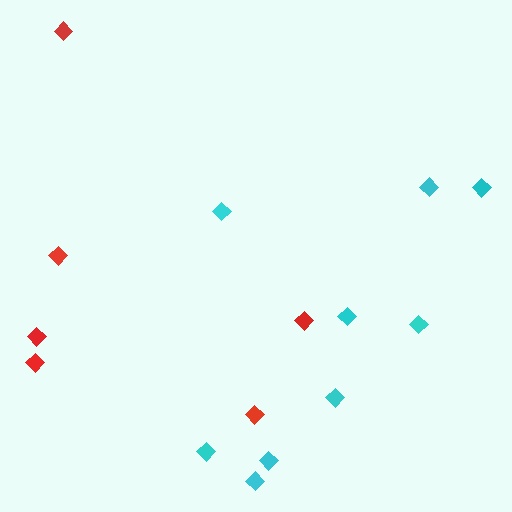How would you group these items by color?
There are 2 groups: one group of red diamonds (6) and one group of cyan diamonds (9).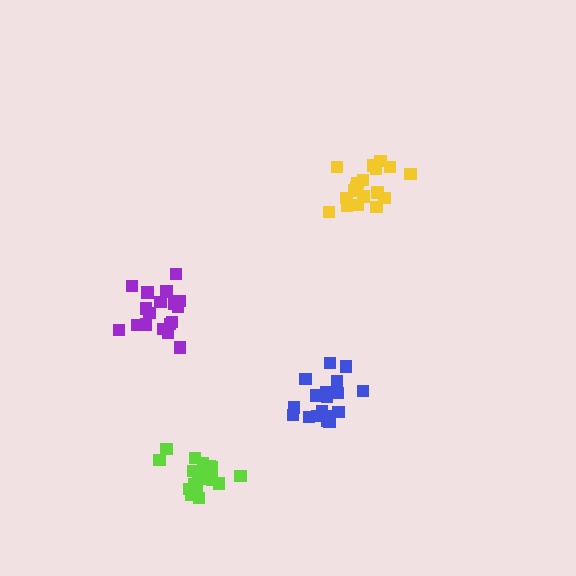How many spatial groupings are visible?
There are 4 spatial groupings.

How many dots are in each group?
Group 1: 18 dots, Group 2: 18 dots, Group 3: 18 dots, Group 4: 18 dots (72 total).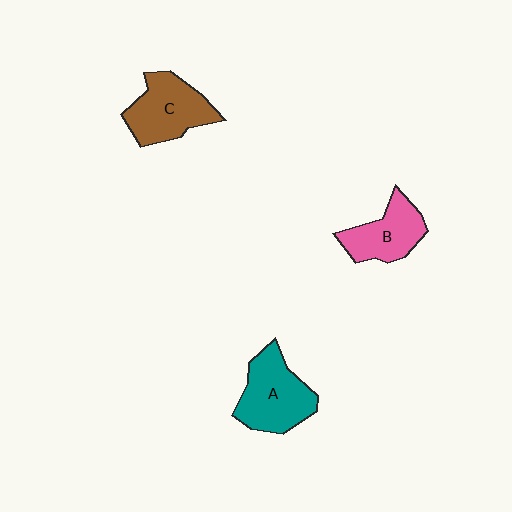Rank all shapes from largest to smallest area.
From largest to smallest: A (teal), C (brown), B (pink).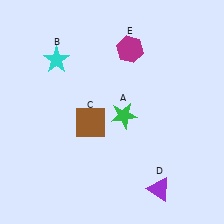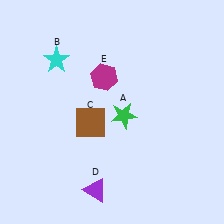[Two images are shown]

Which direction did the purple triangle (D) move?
The purple triangle (D) moved left.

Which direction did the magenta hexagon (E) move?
The magenta hexagon (E) moved down.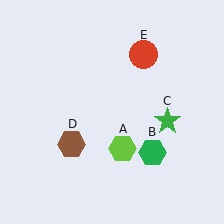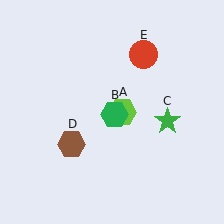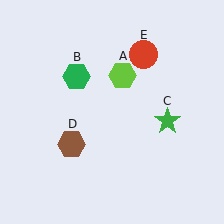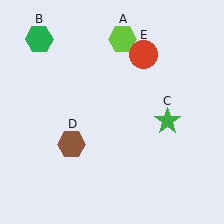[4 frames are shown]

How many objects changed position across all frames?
2 objects changed position: lime hexagon (object A), green hexagon (object B).